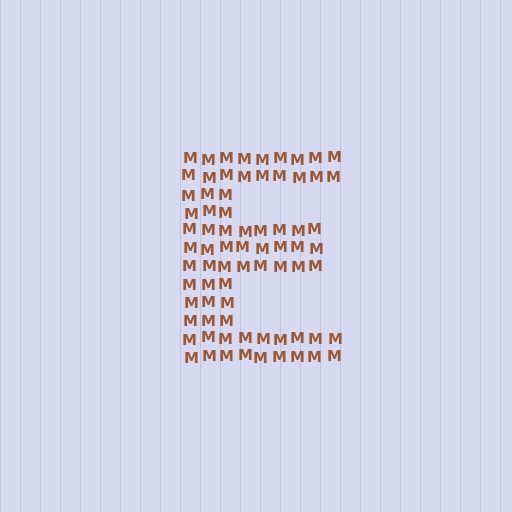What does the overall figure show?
The overall figure shows the letter E.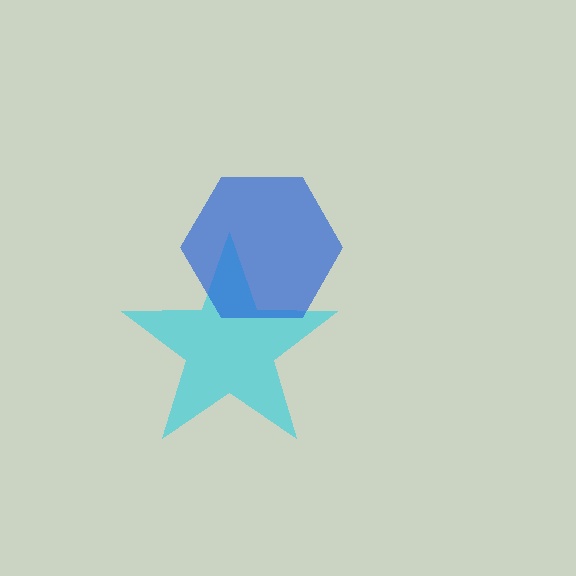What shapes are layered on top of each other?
The layered shapes are: a cyan star, a blue hexagon.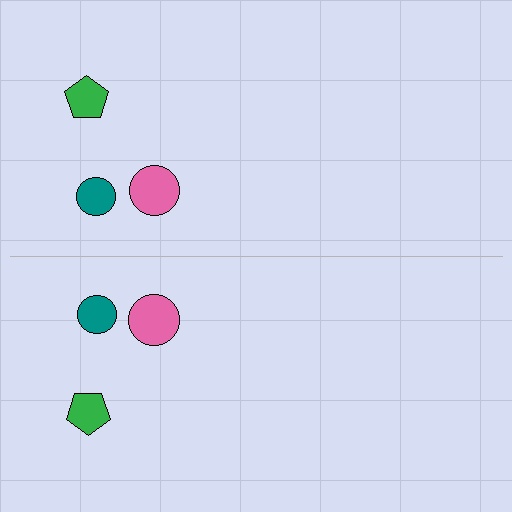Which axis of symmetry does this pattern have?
The pattern has a horizontal axis of symmetry running through the center of the image.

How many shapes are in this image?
There are 6 shapes in this image.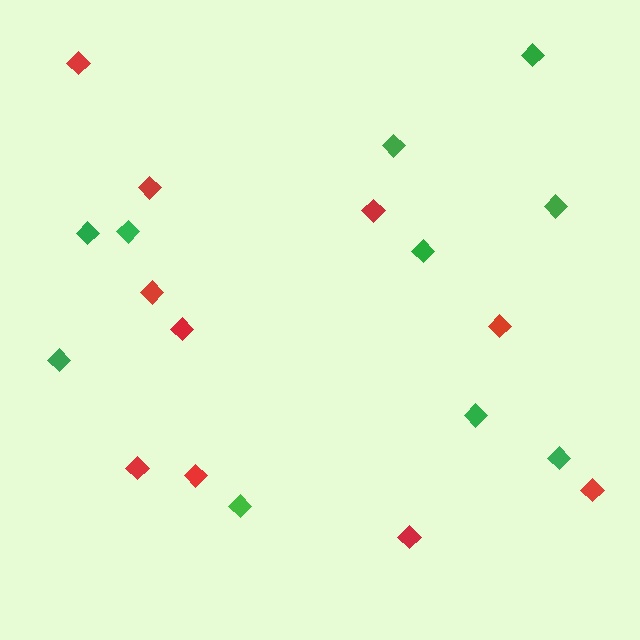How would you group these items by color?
There are 2 groups: one group of red diamonds (10) and one group of green diamonds (10).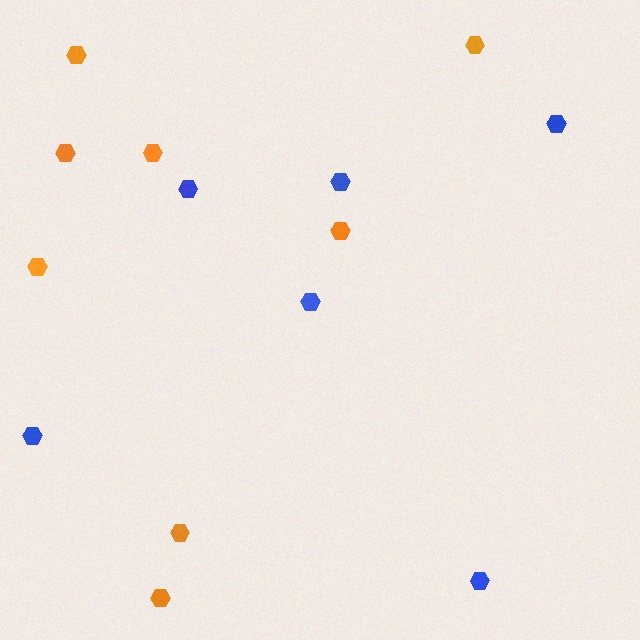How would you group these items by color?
There are 2 groups: one group of orange hexagons (8) and one group of blue hexagons (6).